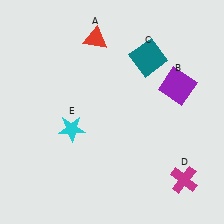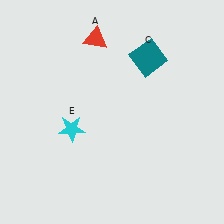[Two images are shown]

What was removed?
The purple square (B), the magenta cross (D) were removed in Image 2.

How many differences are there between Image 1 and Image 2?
There are 2 differences between the two images.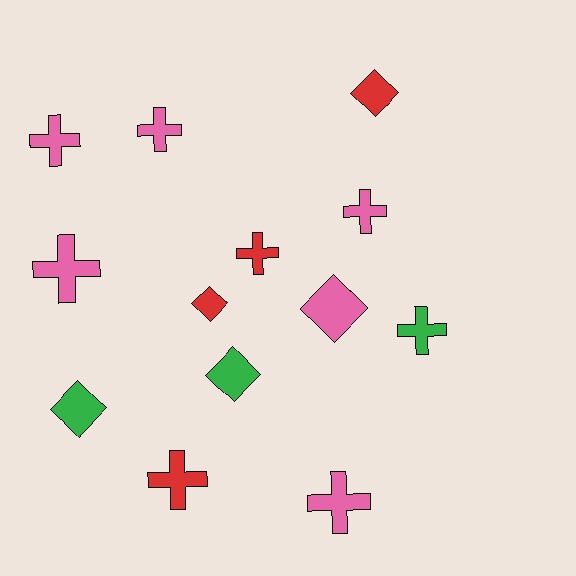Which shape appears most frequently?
Cross, with 8 objects.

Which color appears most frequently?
Pink, with 6 objects.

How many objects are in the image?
There are 13 objects.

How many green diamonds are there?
There are 2 green diamonds.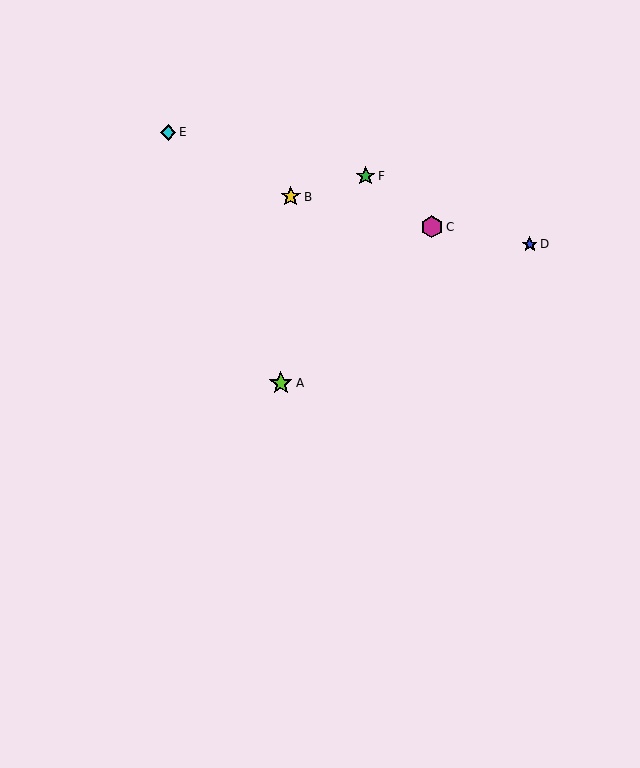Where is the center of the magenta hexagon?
The center of the magenta hexagon is at (432, 227).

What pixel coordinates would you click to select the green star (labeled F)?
Click at (366, 176) to select the green star F.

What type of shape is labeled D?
Shape D is a blue star.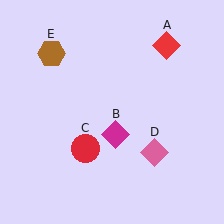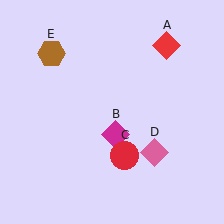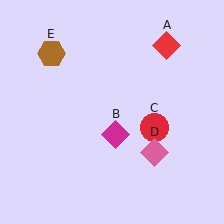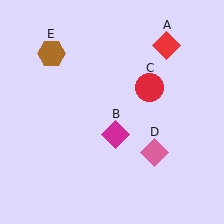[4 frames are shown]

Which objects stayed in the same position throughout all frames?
Red diamond (object A) and magenta diamond (object B) and pink diamond (object D) and brown hexagon (object E) remained stationary.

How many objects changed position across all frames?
1 object changed position: red circle (object C).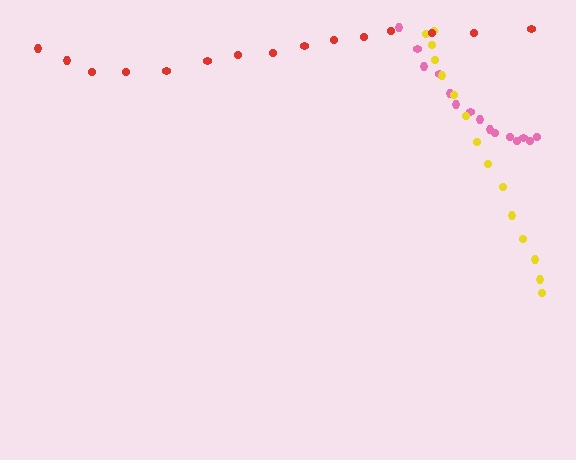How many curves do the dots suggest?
There are 3 distinct paths.